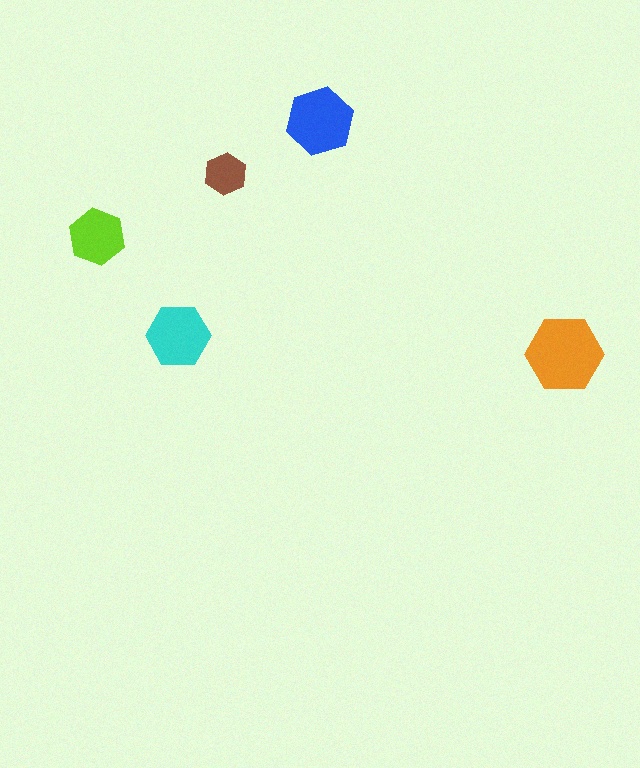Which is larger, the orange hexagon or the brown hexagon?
The orange one.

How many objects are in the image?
There are 5 objects in the image.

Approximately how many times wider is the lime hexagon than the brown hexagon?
About 1.5 times wider.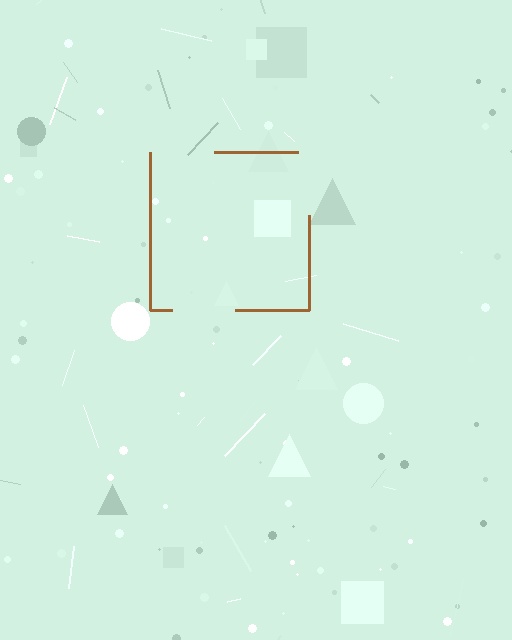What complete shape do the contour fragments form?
The contour fragments form a square.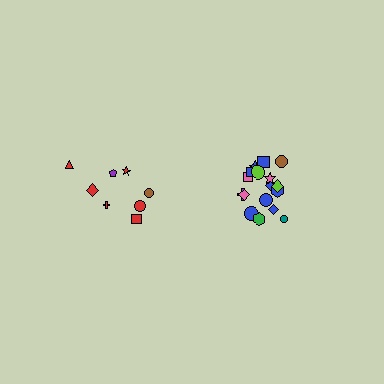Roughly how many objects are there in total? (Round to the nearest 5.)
Roughly 25 objects in total.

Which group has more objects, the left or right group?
The right group.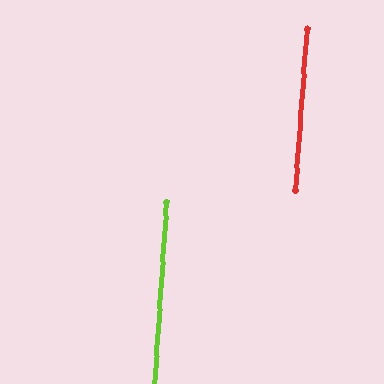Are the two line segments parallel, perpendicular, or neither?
Parallel — their directions differ by only 0.3°.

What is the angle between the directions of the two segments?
Approximately 0 degrees.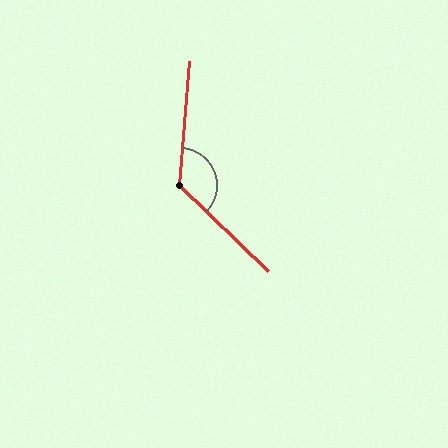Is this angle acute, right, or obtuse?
It is obtuse.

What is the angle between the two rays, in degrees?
Approximately 129 degrees.